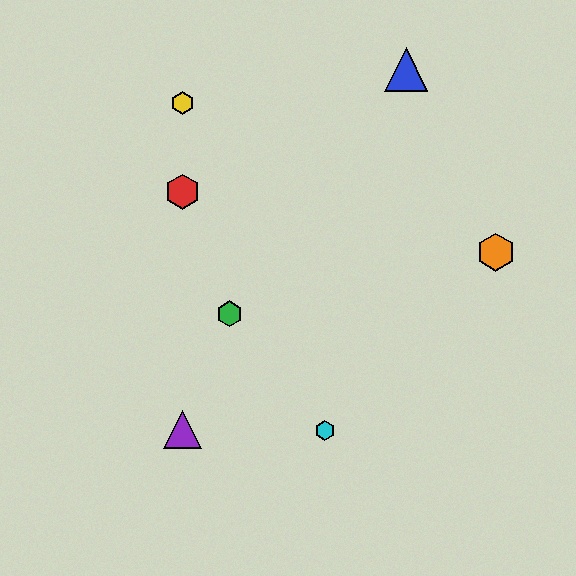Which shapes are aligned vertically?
The red hexagon, the yellow hexagon, the purple triangle are aligned vertically.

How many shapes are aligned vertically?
3 shapes (the red hexagon, the yellow hexagon, the purple triangle) are aligned vertically.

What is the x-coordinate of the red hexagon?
The red hexagon is at x≈182.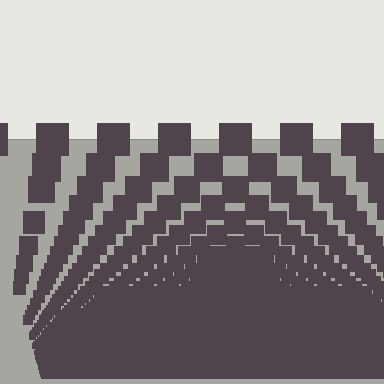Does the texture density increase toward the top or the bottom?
Density increases toward the bottom.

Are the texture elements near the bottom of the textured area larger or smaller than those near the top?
Smaller. The gradient is inverted — elements near the bottom are smaller and denser.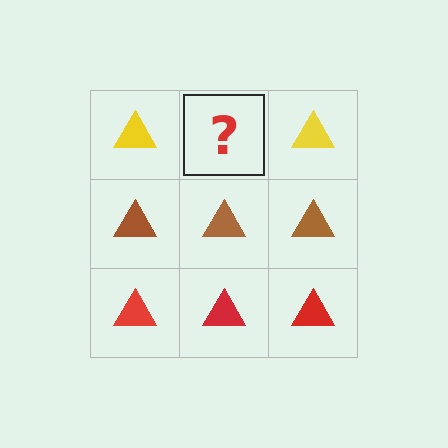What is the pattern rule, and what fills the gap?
The rule is that each row has a consistent color. The gap should be filled with a yellow triangle.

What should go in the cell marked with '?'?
The missing cell should contain a yellow triangle.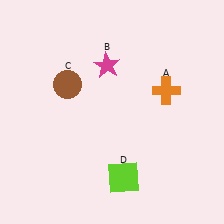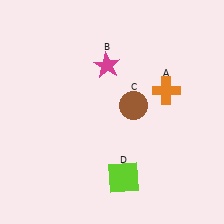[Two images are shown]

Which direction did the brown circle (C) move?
The brown circle (C) moved right.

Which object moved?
The brown circle (C) moved right.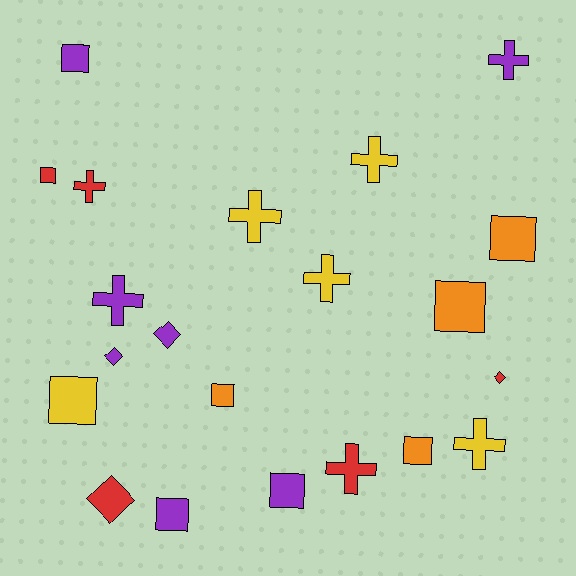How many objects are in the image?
There are 21 objects.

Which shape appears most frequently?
Square, with 9 objects.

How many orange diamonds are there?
There are no orange diamonds.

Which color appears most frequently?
Purple, with 7 objects.